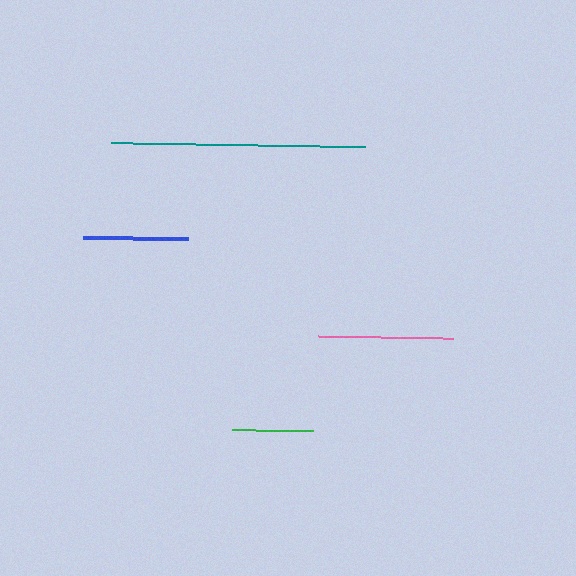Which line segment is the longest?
The teal line is the longest at approximately 254 pixels.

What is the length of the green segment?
The green segment is approximately 80 pixels long.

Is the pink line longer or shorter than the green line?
The pink line is longer than the green line.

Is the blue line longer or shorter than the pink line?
The pink line is longer than the blue line.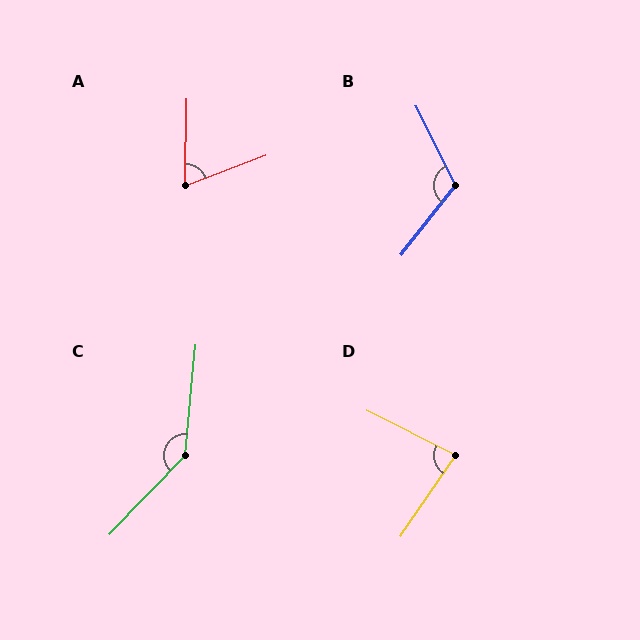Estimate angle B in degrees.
Approximately 115 degrees.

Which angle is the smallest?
A, at approximately 68 degrees.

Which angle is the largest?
C, at approximately 141 degrees.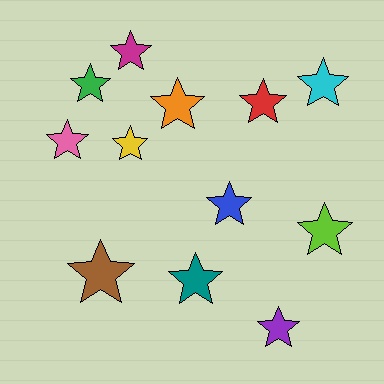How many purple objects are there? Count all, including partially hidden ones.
There is 1 purple object.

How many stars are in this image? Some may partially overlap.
There are 12 stars.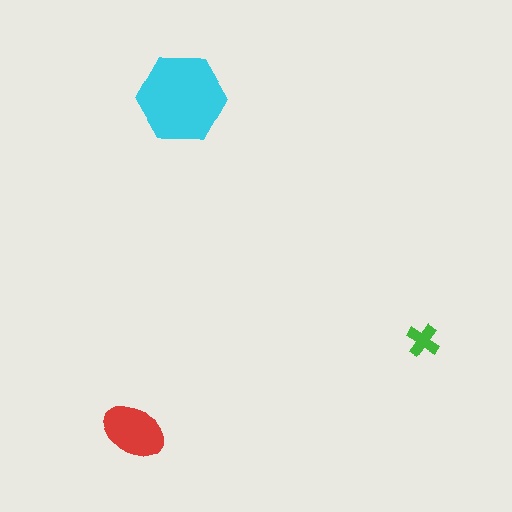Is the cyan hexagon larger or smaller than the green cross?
Larger.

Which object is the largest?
The cyan hexagon.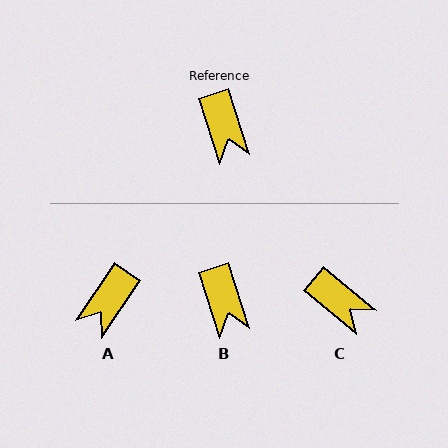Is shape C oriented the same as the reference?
No, it is off by about 33 degrees.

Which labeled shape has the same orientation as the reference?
B.